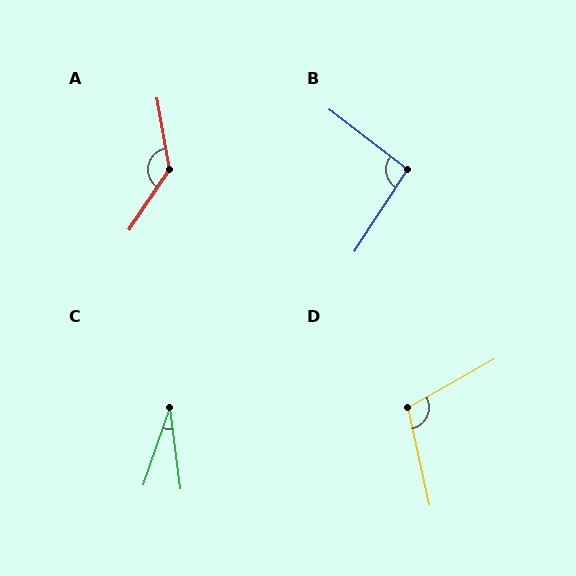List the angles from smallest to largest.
C (26°), B (94°), D (107°), A (136°).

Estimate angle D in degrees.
Approximately 107 degrees.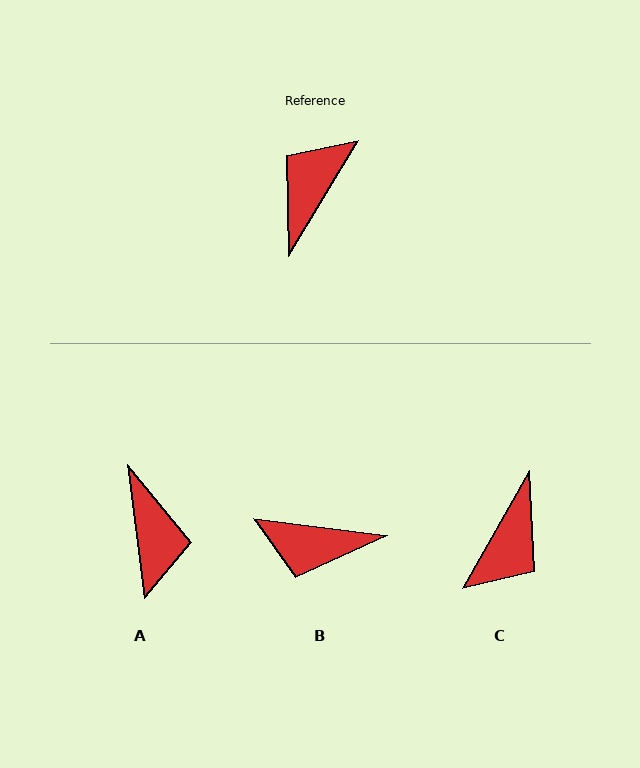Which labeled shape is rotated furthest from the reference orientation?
C, about 178 degrees away.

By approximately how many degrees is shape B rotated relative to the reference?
Approximately 114 degrees counter-clockwise.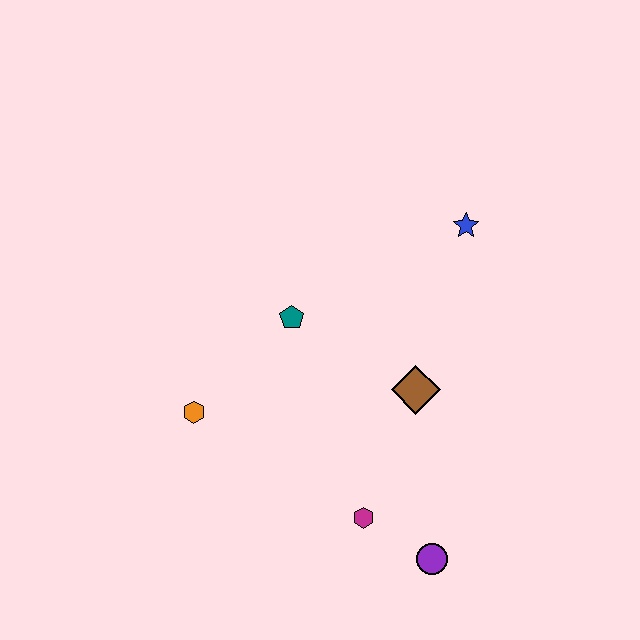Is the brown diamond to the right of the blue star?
No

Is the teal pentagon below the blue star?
Yes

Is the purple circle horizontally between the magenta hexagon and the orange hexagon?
No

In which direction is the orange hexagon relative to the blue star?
The orange hexagon is to the left of the blue star.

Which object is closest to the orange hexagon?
The teal pentagon is closest to the orange hexagon.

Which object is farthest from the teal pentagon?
The purple circle is farthest from the teal pentagon.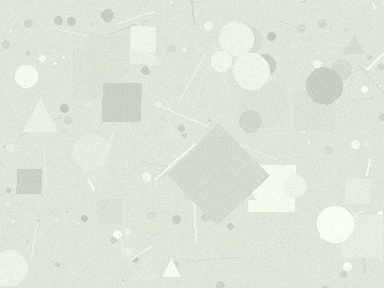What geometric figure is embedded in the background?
A diamond is embedded in the background.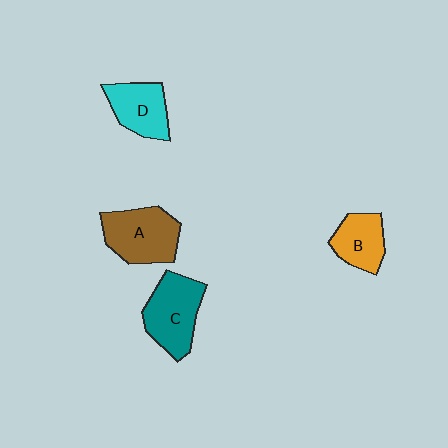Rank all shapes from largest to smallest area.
From largest to smallest: A (brown), C (teal), D (cyan), B (orange).